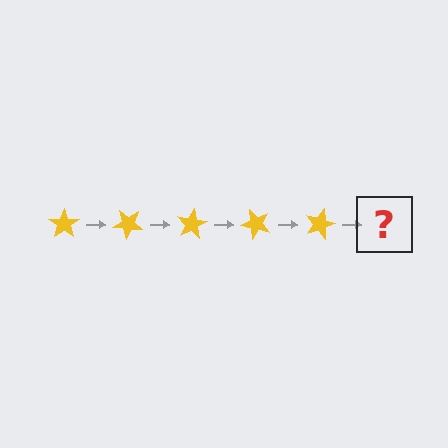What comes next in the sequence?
The next element should be a yellow star rotated 200 degrees.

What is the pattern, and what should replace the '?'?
The pattern is that the star rotates 40 degrees each step. The '?' should be a yellow star rotated 200 degrees.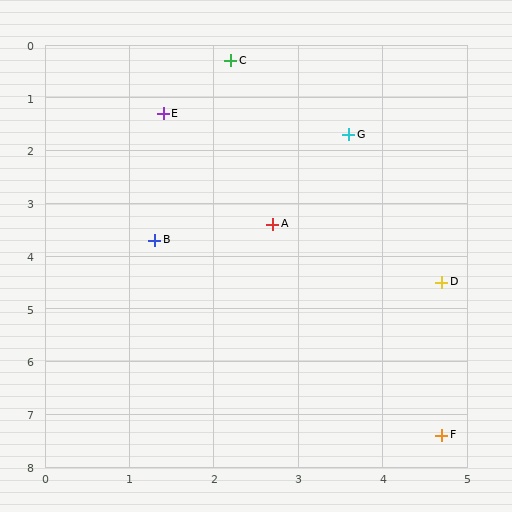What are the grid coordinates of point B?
Point B is at approximately (1.3, 3.7).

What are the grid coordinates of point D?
Point D is at approximately (4.7, 4.5).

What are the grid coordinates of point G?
Point G is at approximately (3.6, 1.7).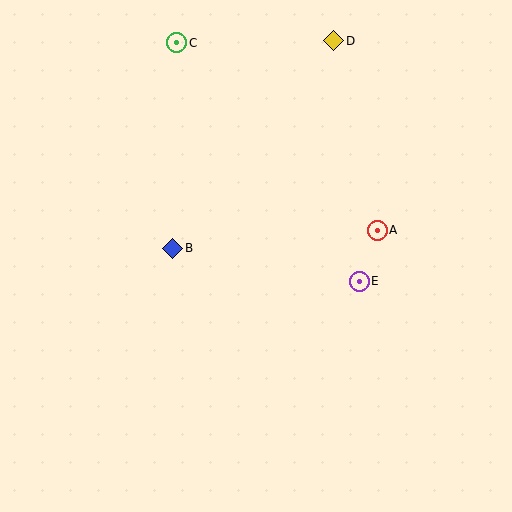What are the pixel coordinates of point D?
Point D is at (334, 41).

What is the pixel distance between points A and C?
The distance between A and C is 275 pixels.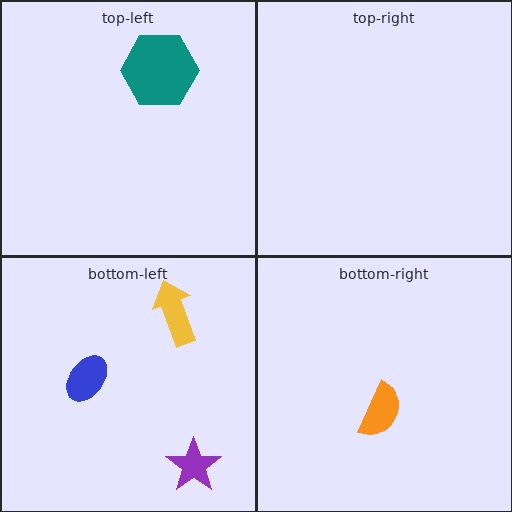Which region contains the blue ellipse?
The bottom-left region.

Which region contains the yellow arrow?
The bottom-left region.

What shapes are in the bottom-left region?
The purple star, the blue ellipse, the yellow arrow.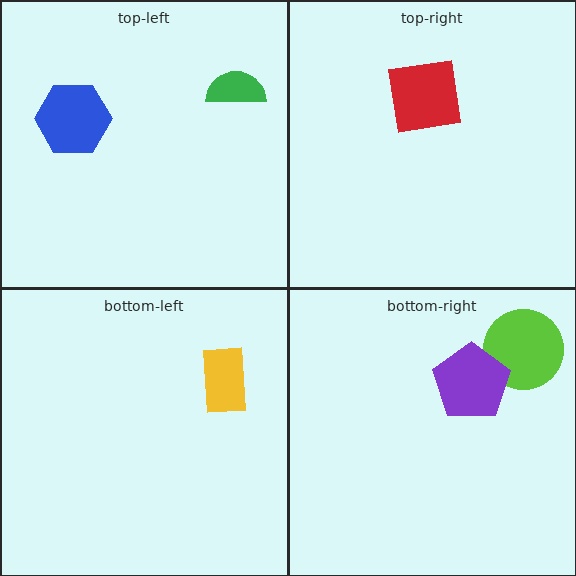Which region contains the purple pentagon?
The bottom-right region.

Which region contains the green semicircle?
The top-left region.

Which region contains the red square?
The top-right region.